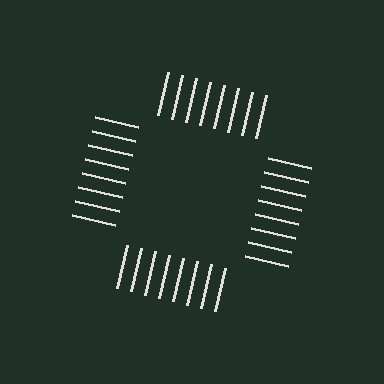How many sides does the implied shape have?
4 sides — the line-ends trace a square.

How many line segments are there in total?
32 — 8 along each of the 4 edges.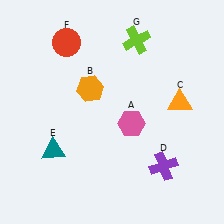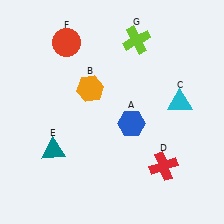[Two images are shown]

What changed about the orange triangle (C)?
In Image 1, C is orange. In Image 2, it changed to cyan.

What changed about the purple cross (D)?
In Image 1, D is purple. In Image 2, it changed to red.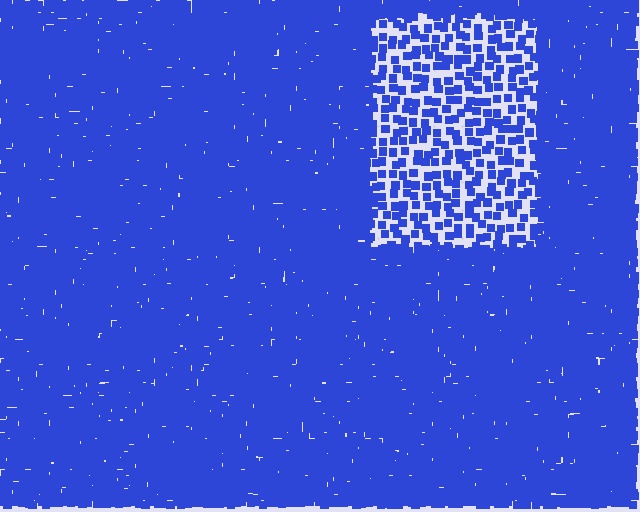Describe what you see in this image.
The image contains small blue elements arranged at two different densities. A rectangle-shaped region is visible where the elements are less densely packed than the surrounding area.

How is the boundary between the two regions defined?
The boundary is defined by a change in element density (approximately 2.9x ratio). All elements are the same color, size, and shape.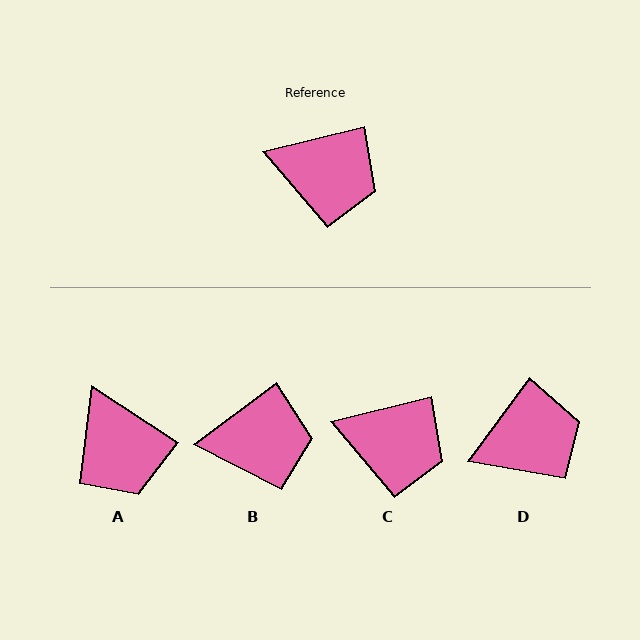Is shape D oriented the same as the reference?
No, it is off by about 40 degrees.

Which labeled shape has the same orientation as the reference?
C.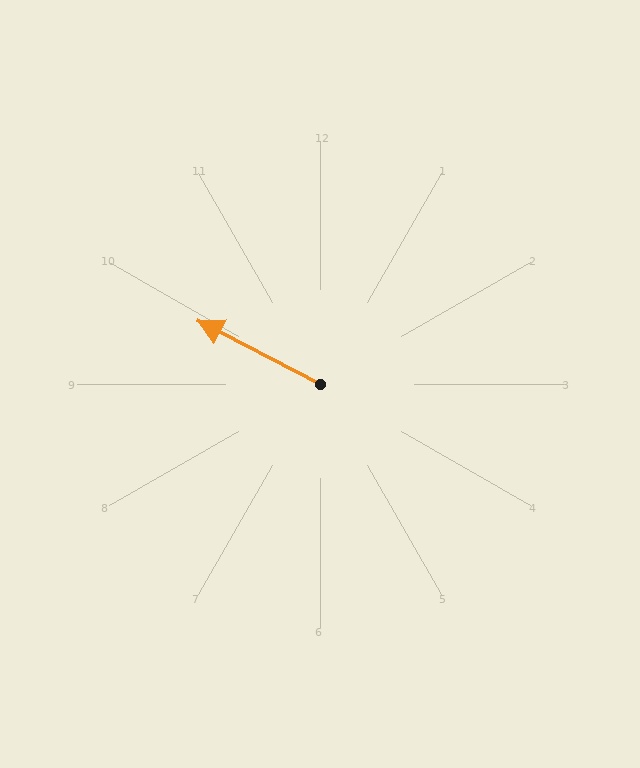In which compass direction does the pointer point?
Northwest.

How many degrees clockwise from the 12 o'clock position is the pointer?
Approximately 298 degrees.